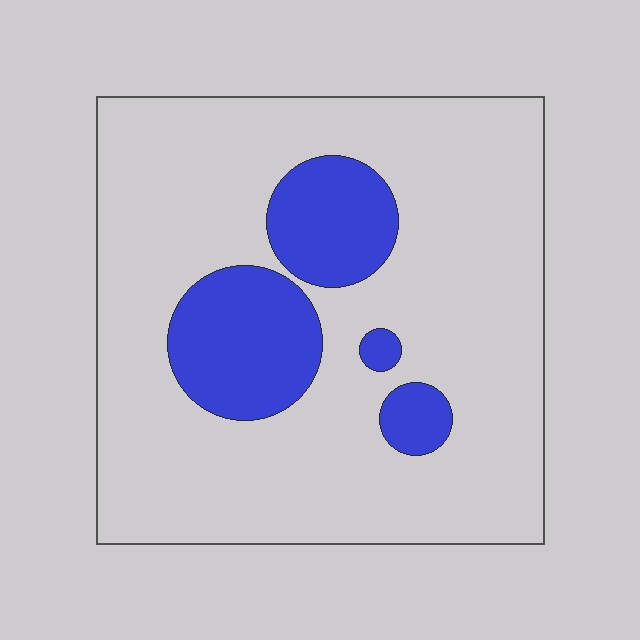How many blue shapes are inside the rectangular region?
4.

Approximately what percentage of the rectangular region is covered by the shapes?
Approximately 20%.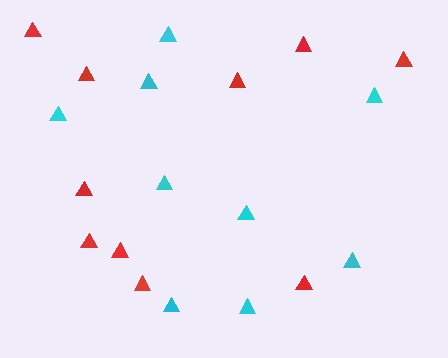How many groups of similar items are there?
There are 2 groups: one group of red triangles (10) and one group of cyan triangles (9).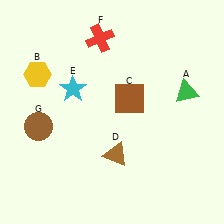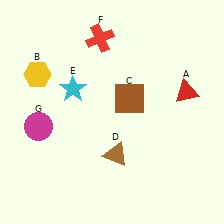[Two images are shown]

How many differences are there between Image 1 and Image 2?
There are 2 differences between the two images.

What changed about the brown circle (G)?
In Image 1, G is brown. In Image 2, it changed to magenta.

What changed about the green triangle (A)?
In Image 1, A is green. In Image 2, it changed to red.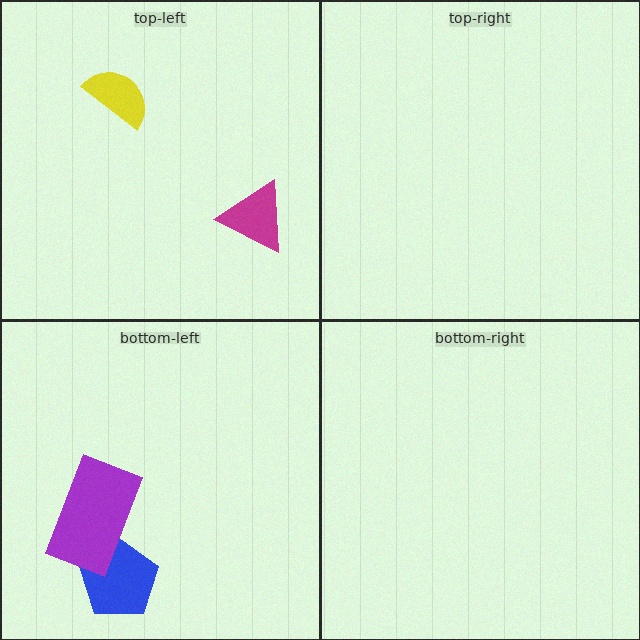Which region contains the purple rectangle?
The bottom-left region.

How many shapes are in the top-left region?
2.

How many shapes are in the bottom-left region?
2.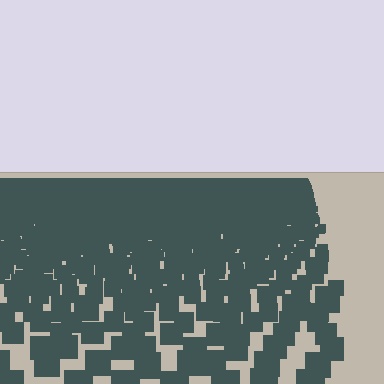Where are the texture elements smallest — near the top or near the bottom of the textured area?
Near the top.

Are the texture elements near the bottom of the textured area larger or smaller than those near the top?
Larger. Near the bottom, elements are closer to the viewer and appear at a bigger on-screen size.